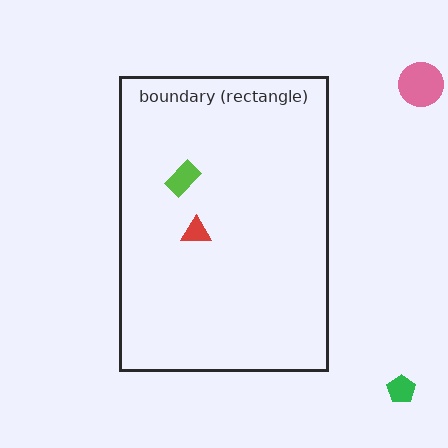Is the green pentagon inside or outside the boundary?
Outside.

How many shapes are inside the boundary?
2 inside, 2 outside.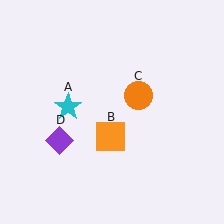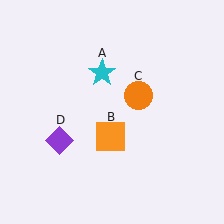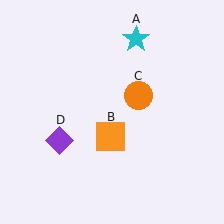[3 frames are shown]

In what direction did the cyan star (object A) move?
The cyan star (object A) moved up and to the right.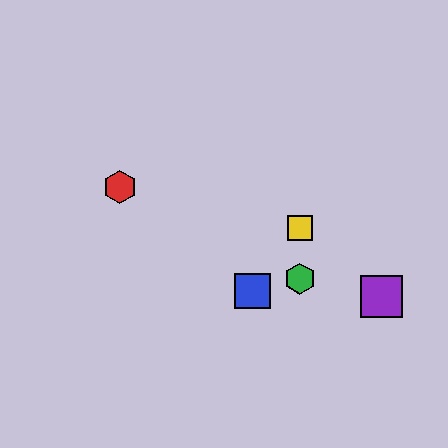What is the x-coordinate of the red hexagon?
The red hexagon is at x≈120.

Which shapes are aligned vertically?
The green hexagon, the yellow square are aligned vertically.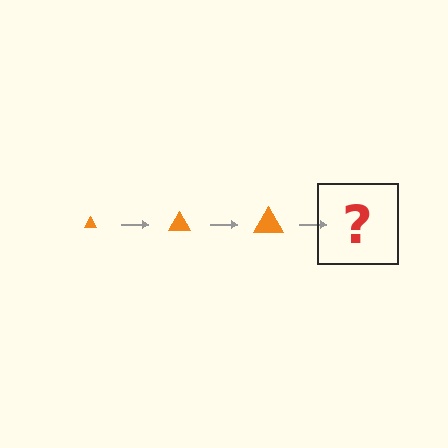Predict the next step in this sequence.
The next step is an orange triangle, larger than the previous one.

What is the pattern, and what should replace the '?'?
The pattern is that the triangle gets progressively larger each step. The '?' should be an orange triangle, larger than the previous one.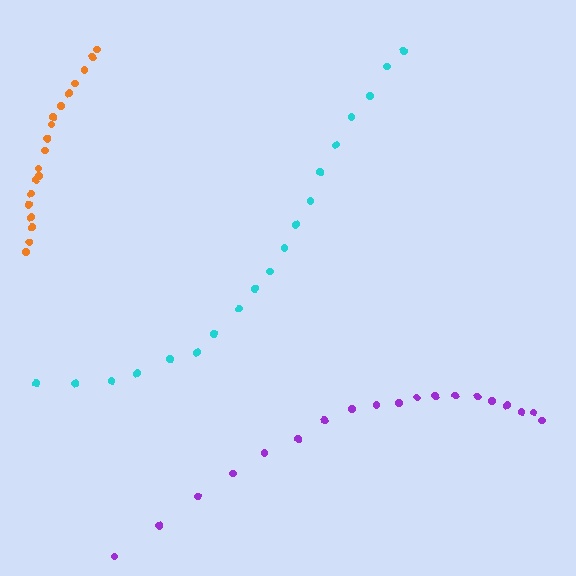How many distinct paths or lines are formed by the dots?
There are 3 distinct paths.